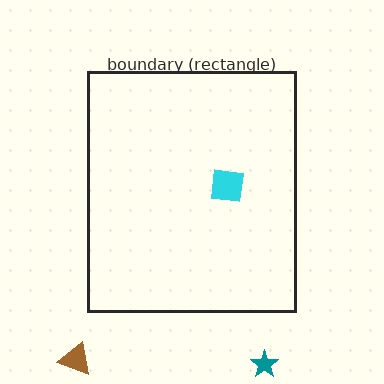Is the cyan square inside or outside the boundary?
Inside.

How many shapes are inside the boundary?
1 inside, 2 outside.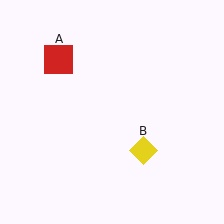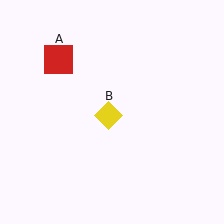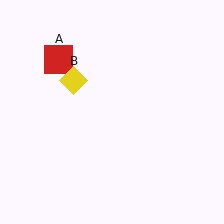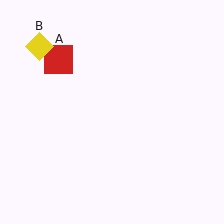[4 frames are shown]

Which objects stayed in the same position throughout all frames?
Red square (object A) remained stationary.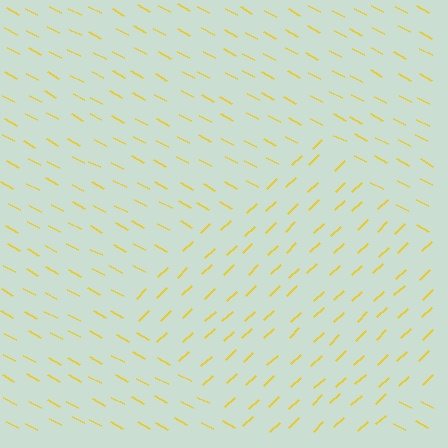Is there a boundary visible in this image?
Yes, there is a texture boundary formed by a change in line orientation.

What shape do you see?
I see a diamond.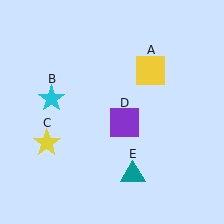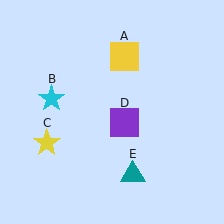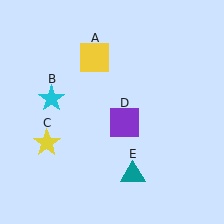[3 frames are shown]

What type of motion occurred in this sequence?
The yellow square (object A) rotated counterclockwise around the center of the scene.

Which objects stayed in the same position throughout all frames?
Cyan star (object B) and yellow star (object C) and purple square (object D) and teal triangle (object E) remained stationary.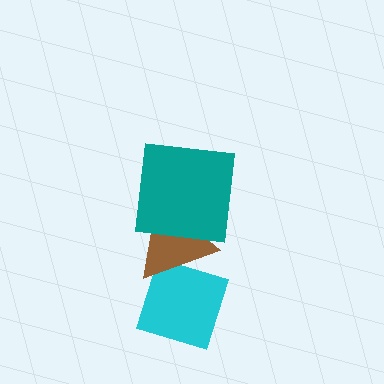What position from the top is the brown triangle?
The brown triangle is 2nd from the top.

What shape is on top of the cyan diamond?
The brown triangle is on top of the cyan diamond.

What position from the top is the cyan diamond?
The cyan diamond is 3rd from the top.